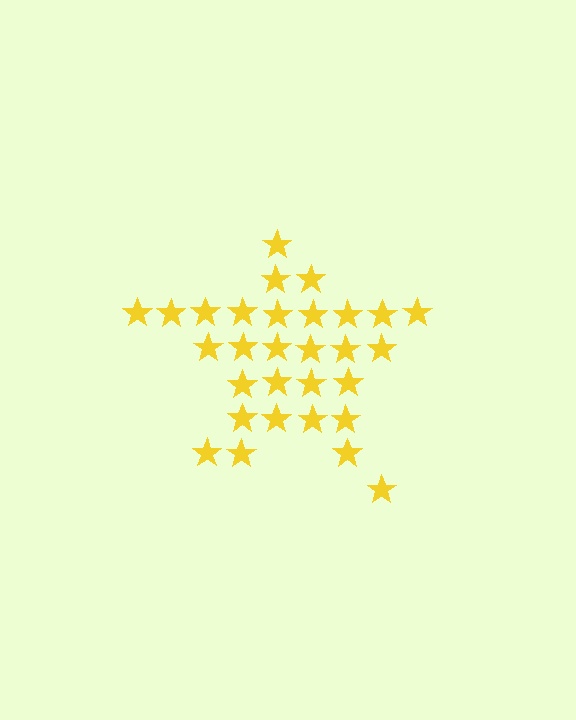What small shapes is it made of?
It is made of small stars.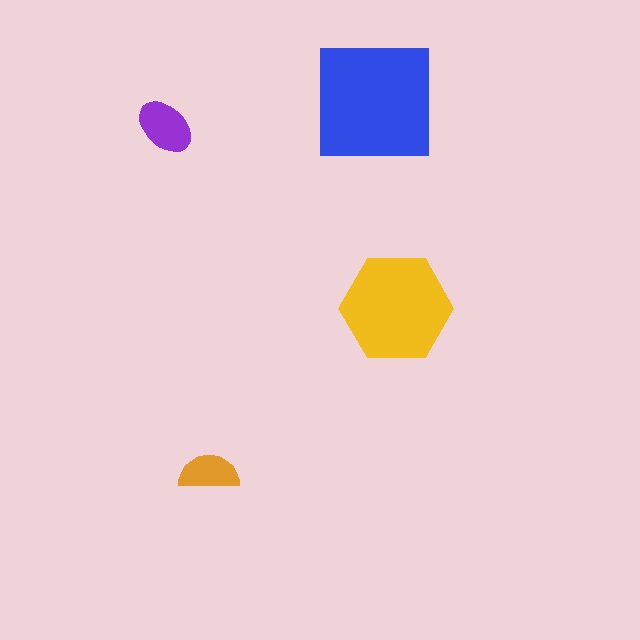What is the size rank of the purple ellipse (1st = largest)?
3rd.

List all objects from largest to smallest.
The blue square, the yellow hexagon, the purple ellipse, the orange semicircle.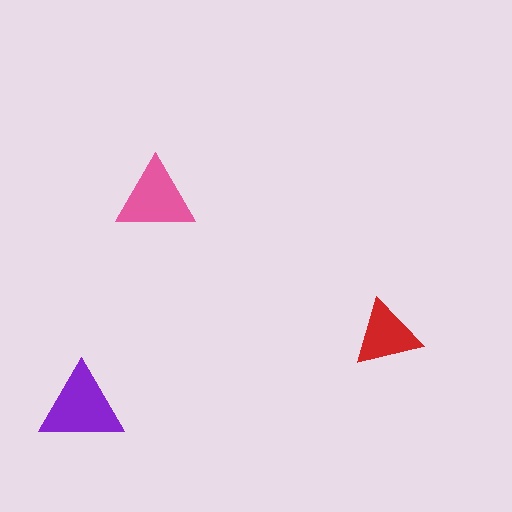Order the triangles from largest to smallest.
the purple one, the pink one, the red one.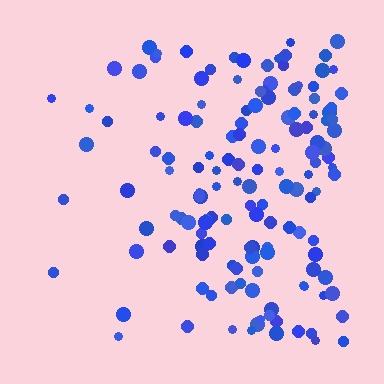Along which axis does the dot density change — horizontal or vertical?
Horizontal.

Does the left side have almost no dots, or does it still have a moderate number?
Still a moderate number, just noticeably fewer than the right.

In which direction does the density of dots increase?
From left to right, with the right side densest.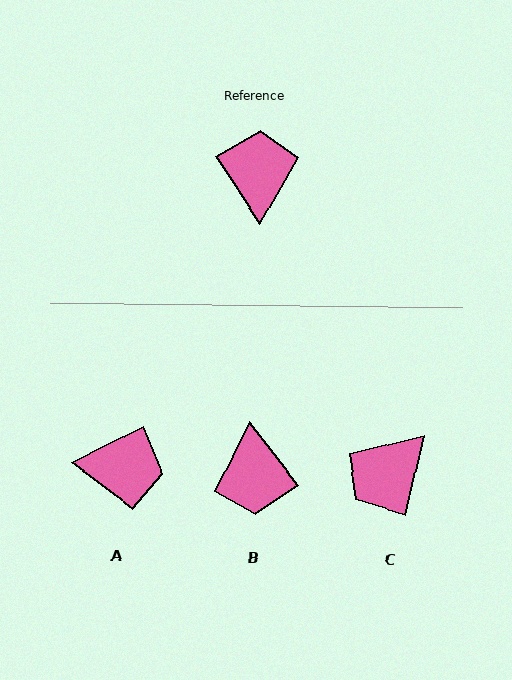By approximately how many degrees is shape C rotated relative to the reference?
Approximately 134 degrees counter-clockwise.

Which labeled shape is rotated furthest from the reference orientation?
B, about 175 degrees away.